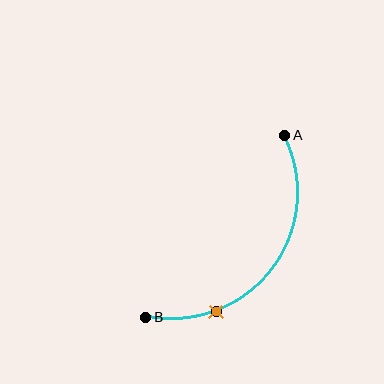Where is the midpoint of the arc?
The arc midpoint is the point on the curve farthest from the straight line joining A and B. It sits below and to the right of that line.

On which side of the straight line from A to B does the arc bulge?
The arc bulges below and to the right of the straight line connecting A and B.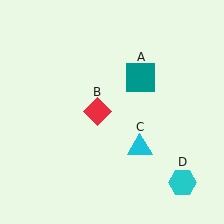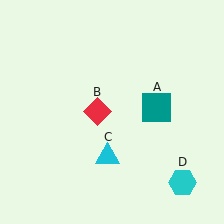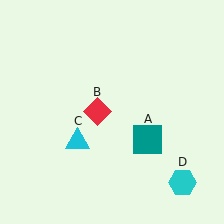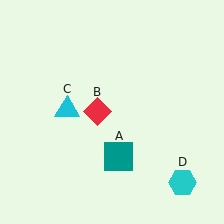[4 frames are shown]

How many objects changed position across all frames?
2 objects changed position: teal square (object A), cyan triangle (object C).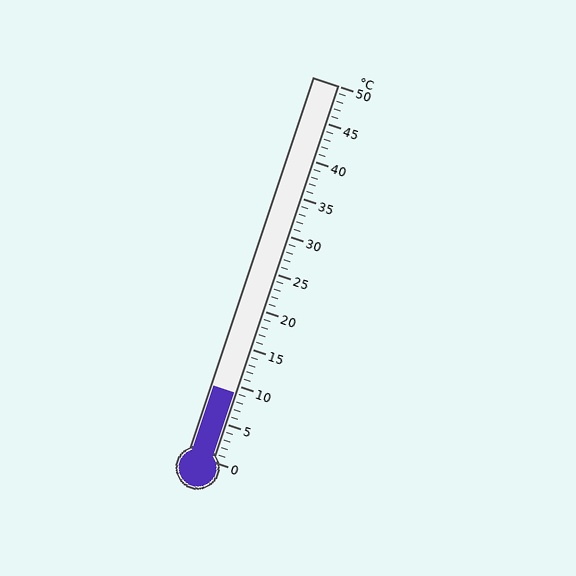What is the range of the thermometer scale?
The thermometer scale ranges from 0°C to 50°C.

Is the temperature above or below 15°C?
The temperature is below 15°C.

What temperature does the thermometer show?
The thermometer shows approximately 9°C.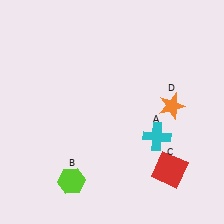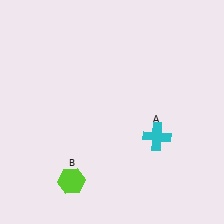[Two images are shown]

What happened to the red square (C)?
The red square (C) was removed in Image 2. It was in the bottom-right area of Image 1.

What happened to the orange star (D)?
The orange star (D) was removed in Image 2. It was in the top-right area of Image 1.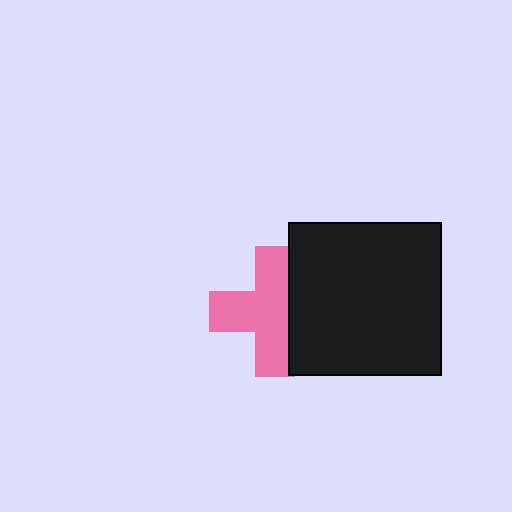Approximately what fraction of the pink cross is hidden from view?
Roughly 32% of the pink cross is hidden behind the black square.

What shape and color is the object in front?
The object in front is a black square.